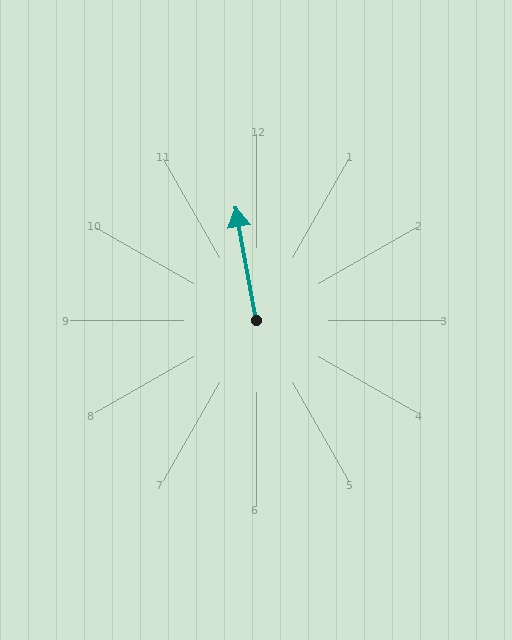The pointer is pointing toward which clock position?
Roughly 12 o'clock.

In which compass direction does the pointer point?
North.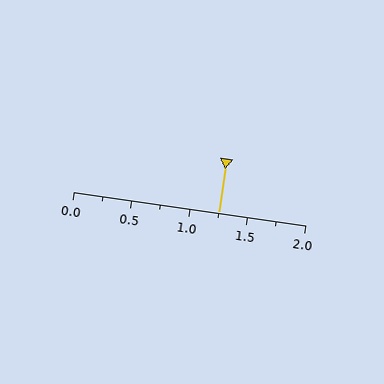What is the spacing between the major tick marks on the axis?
The major ticks are spaced 0.5 apart.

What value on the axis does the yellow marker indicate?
The marker indicates approximately 1.25.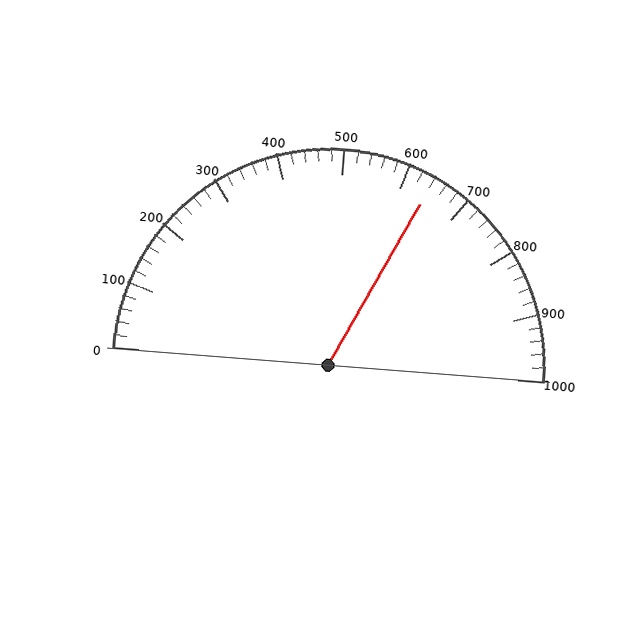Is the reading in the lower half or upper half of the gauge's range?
The reading is in the upper half of the range (0 to 1000).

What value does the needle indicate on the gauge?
The needle indicates approximately 640.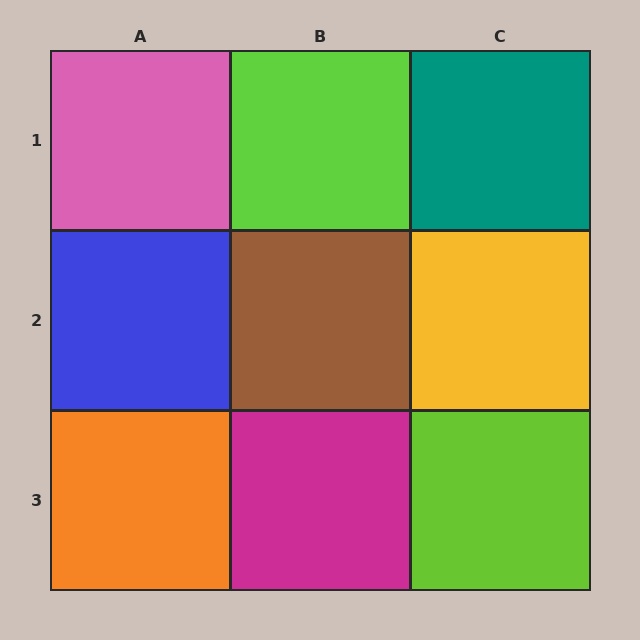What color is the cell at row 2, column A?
Blue.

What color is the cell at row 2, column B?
Brown.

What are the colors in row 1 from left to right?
Pink, lime, teal.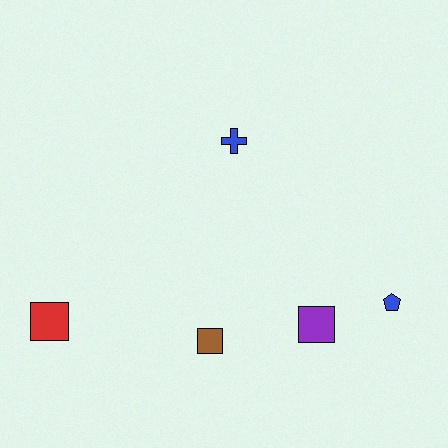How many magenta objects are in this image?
There are no magenta objects.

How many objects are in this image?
There are 5 objects.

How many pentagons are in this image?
There is 1 pentagon.